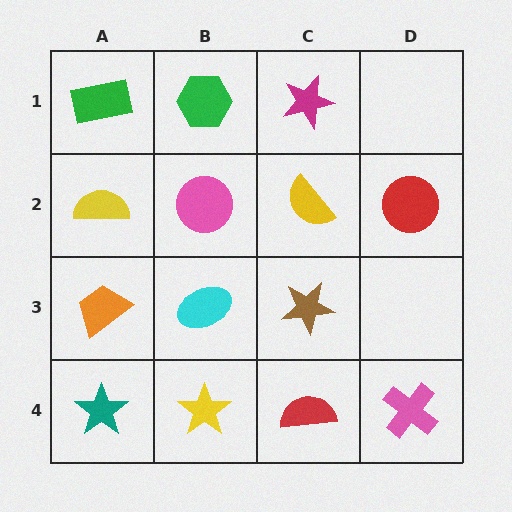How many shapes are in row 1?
3 shapes.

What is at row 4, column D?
A pink cross.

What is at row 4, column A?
A teal star.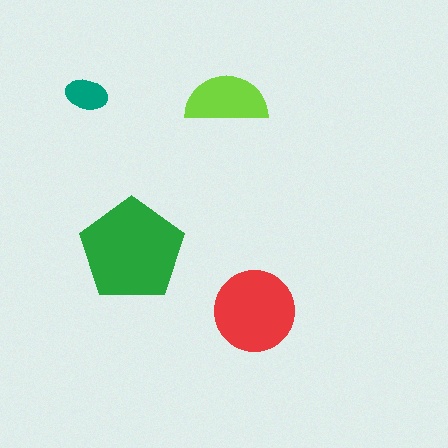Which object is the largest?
The green pentagon.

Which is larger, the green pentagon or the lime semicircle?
The green pentagon.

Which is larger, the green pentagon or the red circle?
The green pentagon.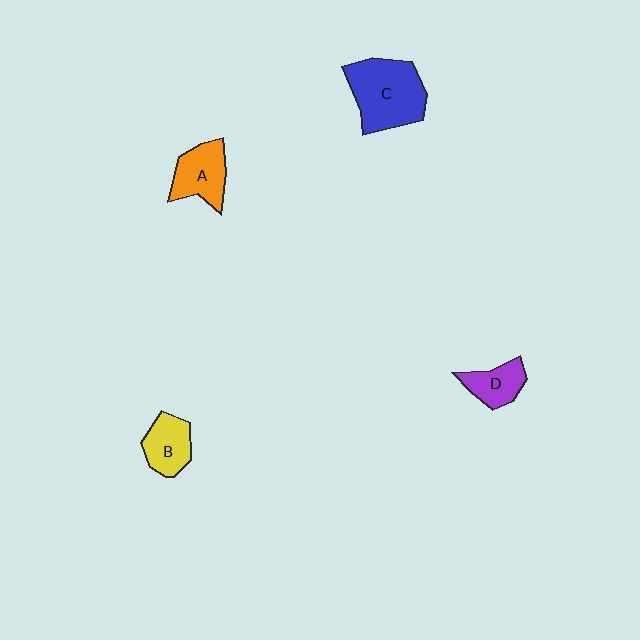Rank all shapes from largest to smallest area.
From largest to smallest: C (blue), A (orange), B (yellow), D (purple).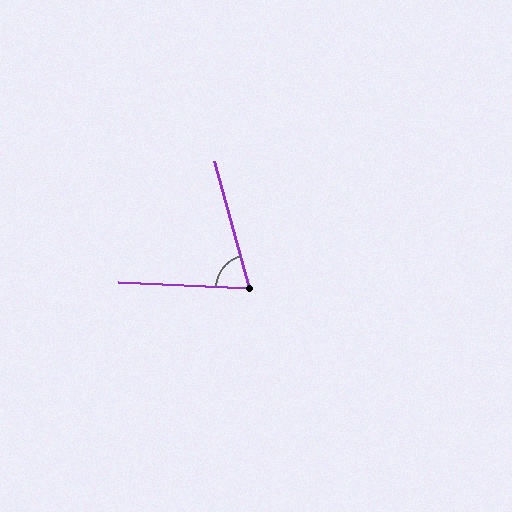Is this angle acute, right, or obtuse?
It is acute.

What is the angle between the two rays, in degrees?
Approximately 72 degrees.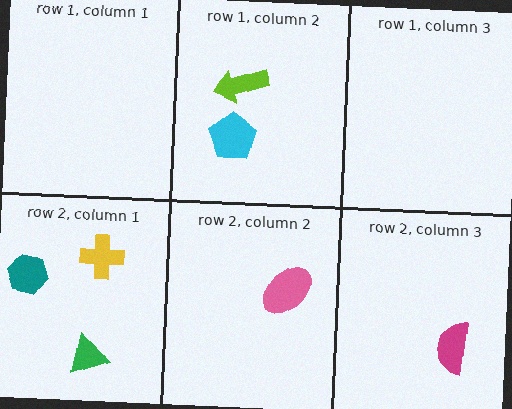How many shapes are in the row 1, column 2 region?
2.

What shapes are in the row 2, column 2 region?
The pink ellipse.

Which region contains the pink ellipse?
The row 2, column 2 region.